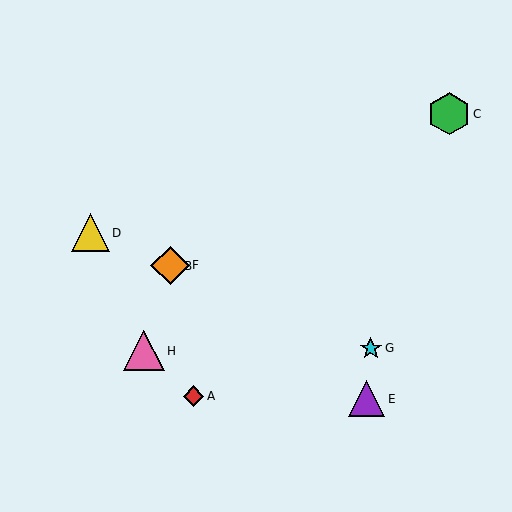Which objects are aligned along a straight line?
Objects B, D, F, G are aligned along a straight line.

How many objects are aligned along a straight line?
4 objects (B, D, F, G) are aligned along a straight line.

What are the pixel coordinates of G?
Object G is at (371, 348).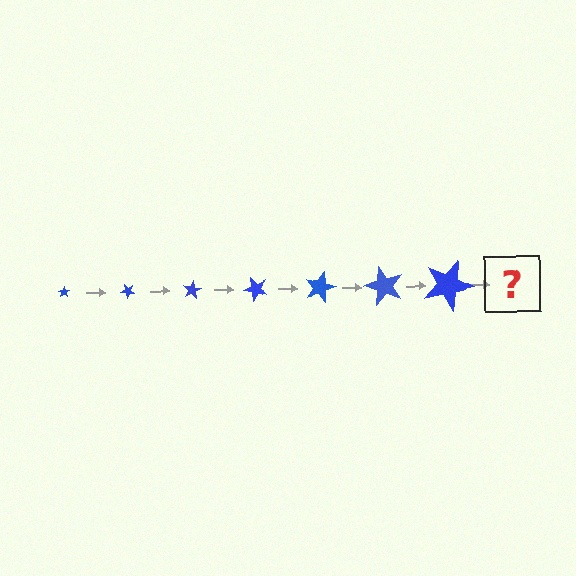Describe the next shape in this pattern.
It should be a star, larger than the previous one and rotated 280 degrees from the start.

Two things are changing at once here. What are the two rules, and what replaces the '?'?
The two rules are that the star grows larger each step and it rotates 40 degrees each step. The '?' should be a star, larger than the previous one and rotated 280 degrees from the start.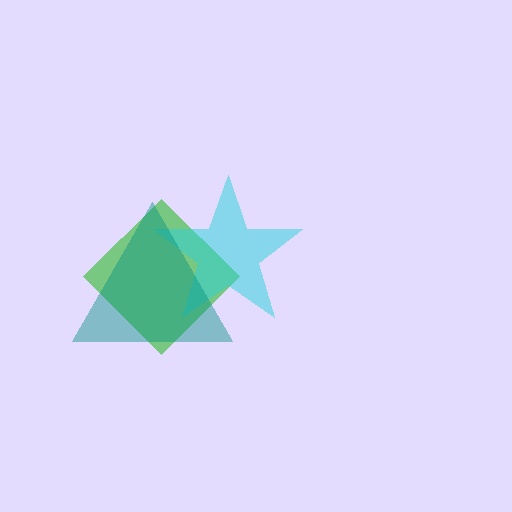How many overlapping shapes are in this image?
There are 3 overlapping shapes in the image.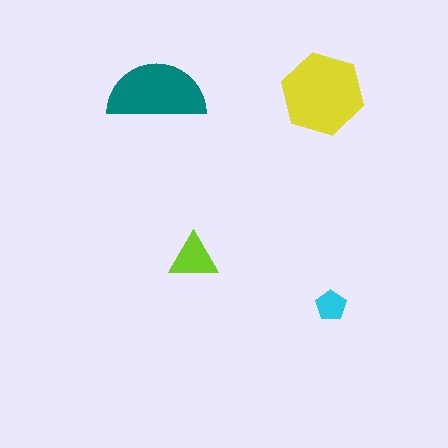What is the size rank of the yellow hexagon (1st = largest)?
1st.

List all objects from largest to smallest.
The yellow hexagon, the teal semicircle, the lime triangle, the cyan pentagon.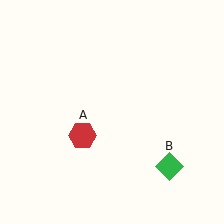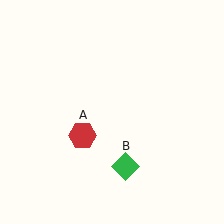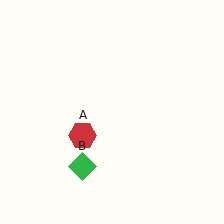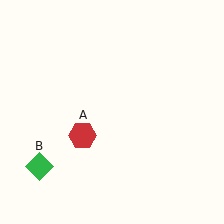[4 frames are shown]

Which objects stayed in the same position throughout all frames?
Red hexagon (object A) remained stationary.